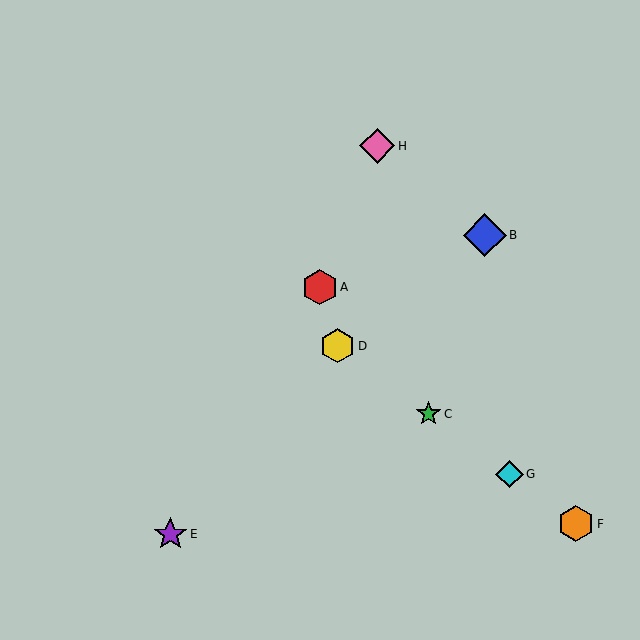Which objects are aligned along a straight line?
Objects C, D, F, G are aligned along a straight line.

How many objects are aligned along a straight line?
4 objects (C, D, F, G) are aligned along a straight line.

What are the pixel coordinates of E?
Object E is at (170, 534).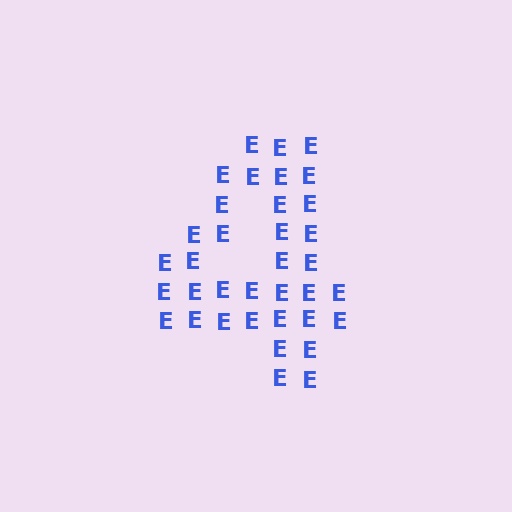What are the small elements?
The small elements are letter E's.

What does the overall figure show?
The overall figure shows the digit 4.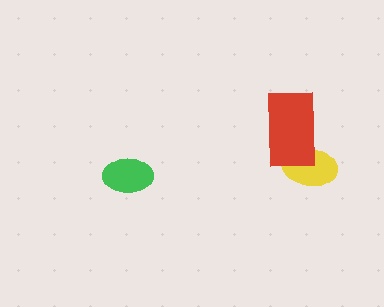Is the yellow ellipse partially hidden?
Yes, it is partially covered by another shape.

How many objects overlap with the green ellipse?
0 objects overlap with the green ellipse.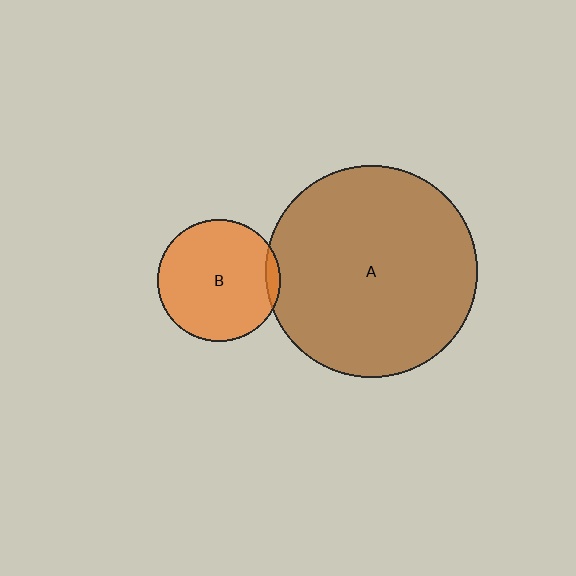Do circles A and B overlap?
Yes.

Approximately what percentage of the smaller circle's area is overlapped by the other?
Approximately 5%.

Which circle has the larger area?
Circle A (brown).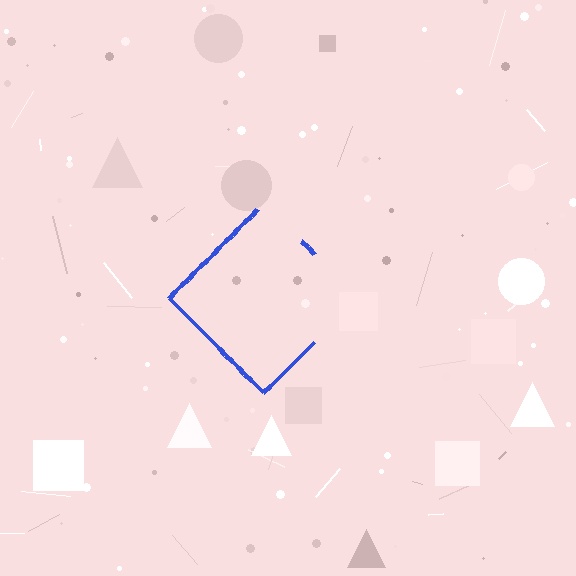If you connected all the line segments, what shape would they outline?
They would outline a diamond.